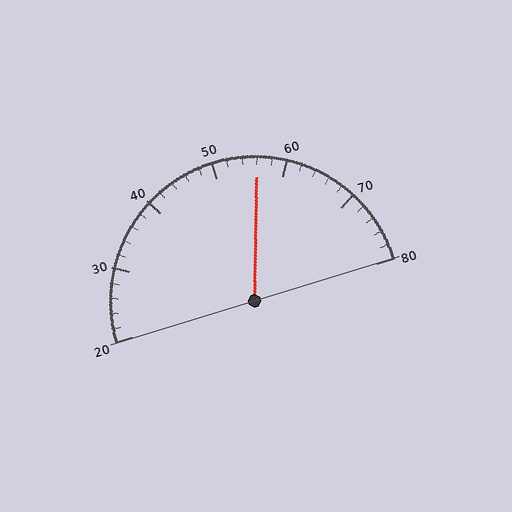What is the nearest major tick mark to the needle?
The nearest major tick mark is 60.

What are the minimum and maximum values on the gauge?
The gauge ranges from 20 to 80.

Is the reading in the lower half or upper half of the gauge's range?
The reading is in the upper half of the range (20 to 80).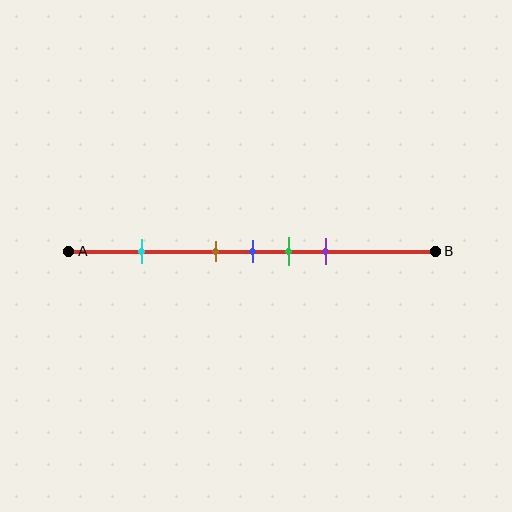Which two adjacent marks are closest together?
The brown and blue marks are the closest adjacent pair.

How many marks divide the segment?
There are 5 marks dividing the segment.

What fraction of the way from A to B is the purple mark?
The purple mark is approximately 70% (0.7) of the way from A to B.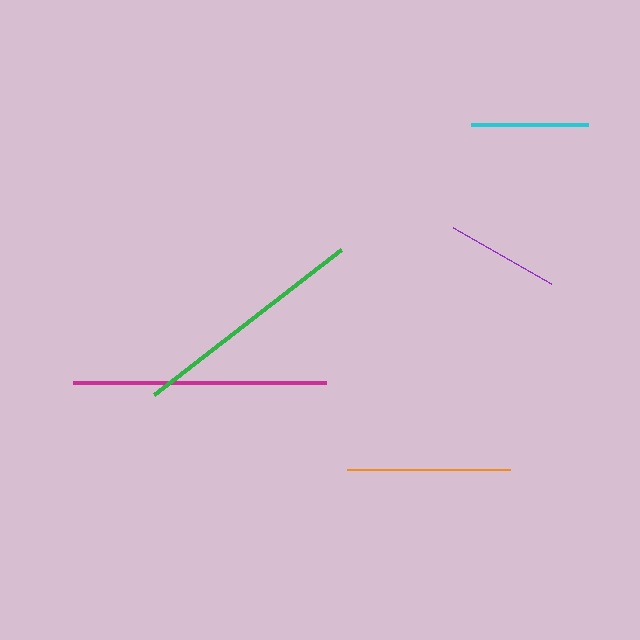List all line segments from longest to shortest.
From longest to shortest: magenta, green, orange, cyan, purple.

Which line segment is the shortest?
The purple line is the shortest at approximately 113 pixels.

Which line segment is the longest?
The magenta line is the longest at approximately 253 pixels.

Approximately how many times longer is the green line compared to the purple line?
The green line is approximately 2.1 times the length of the purple line.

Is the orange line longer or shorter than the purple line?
The orange line is longer than the purple line.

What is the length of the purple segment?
The purple segment is approximately 113 pixels long.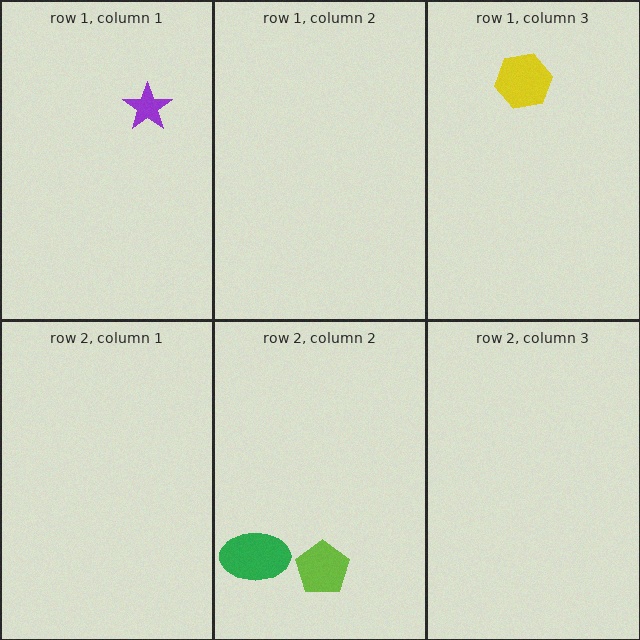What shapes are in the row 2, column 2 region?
The lime pentagon, the green ellipse.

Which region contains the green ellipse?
The row 2, column 2 region.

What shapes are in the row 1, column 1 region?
The purple star.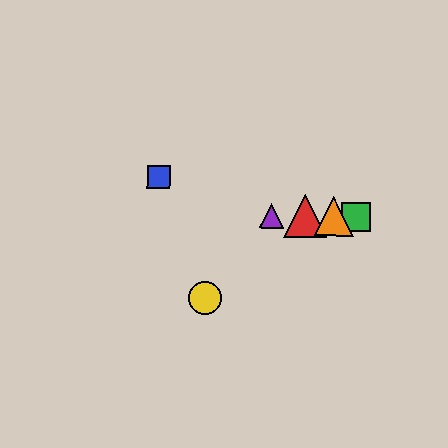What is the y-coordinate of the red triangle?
The red triangle is at y≈216.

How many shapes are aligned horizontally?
4 shapes (the red triangle, the green square, the purple triangle, the orange triangle) are aligned horizontally.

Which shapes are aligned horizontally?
The red triangle, the green square, the purple triangle, the orange triangle are aligned horizontally.